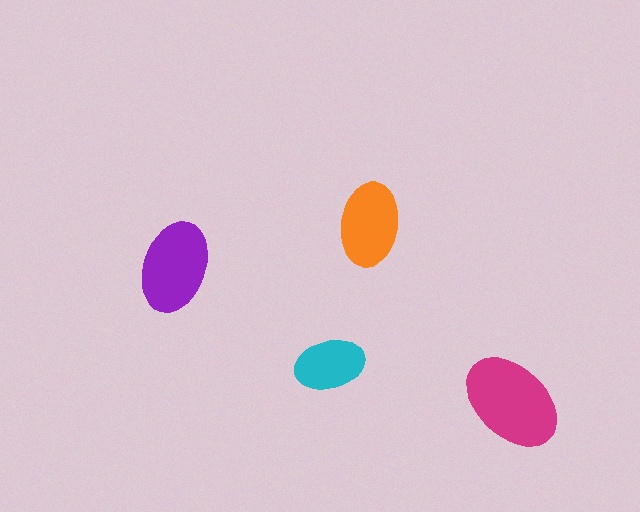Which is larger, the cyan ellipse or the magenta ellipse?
The magenta one.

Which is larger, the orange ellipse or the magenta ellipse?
The magenta one.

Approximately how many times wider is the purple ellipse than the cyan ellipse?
About 1.5 times wider.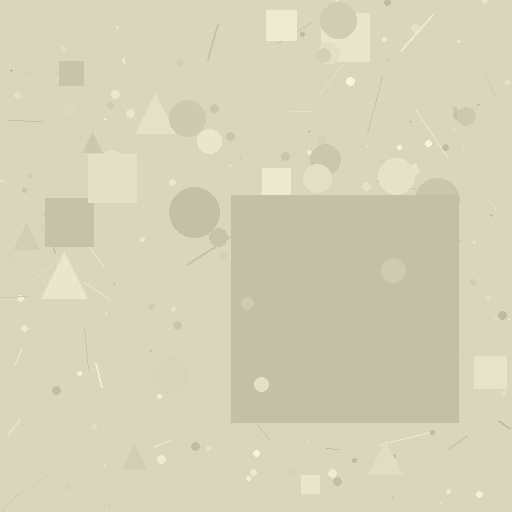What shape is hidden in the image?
A square is hidden in the image.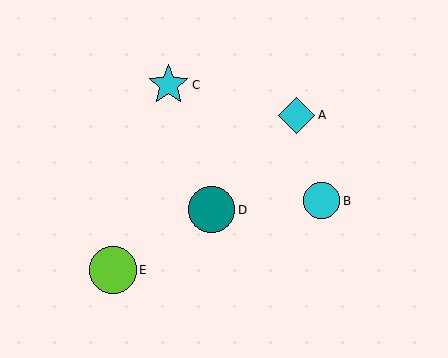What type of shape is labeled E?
Shape E is a lime circle.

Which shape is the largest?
The lime circle (labeled E) is the largest.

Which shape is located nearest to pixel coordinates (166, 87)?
The cyan star (labeled C) at (168, 85) is nearest to that location.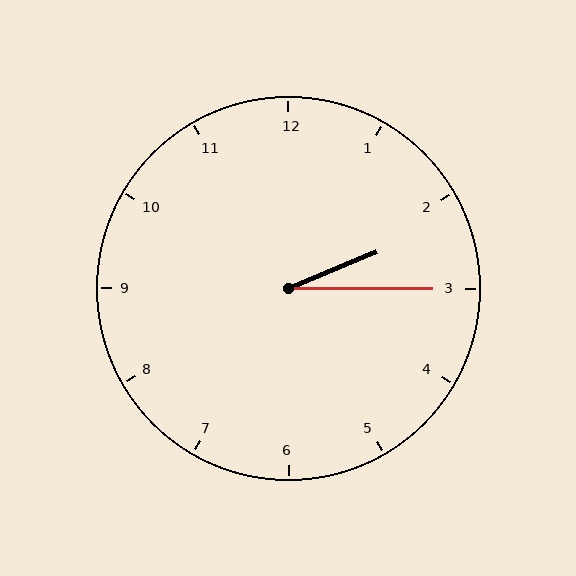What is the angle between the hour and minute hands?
Approximately 22 degrees.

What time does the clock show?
2:15.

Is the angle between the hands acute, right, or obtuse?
It is acute.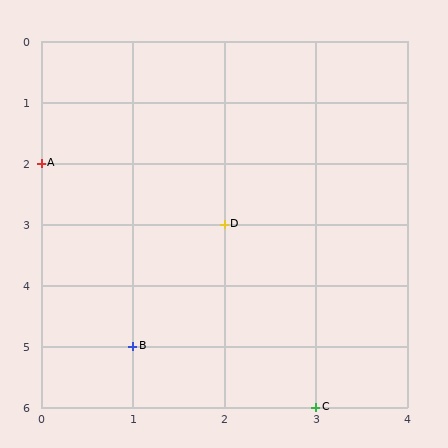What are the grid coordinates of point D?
Point D is at grid coordinates (2, 3).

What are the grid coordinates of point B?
Point B is at grid coordinates (1, 5).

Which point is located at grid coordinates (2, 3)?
Point D is at (2, 3).